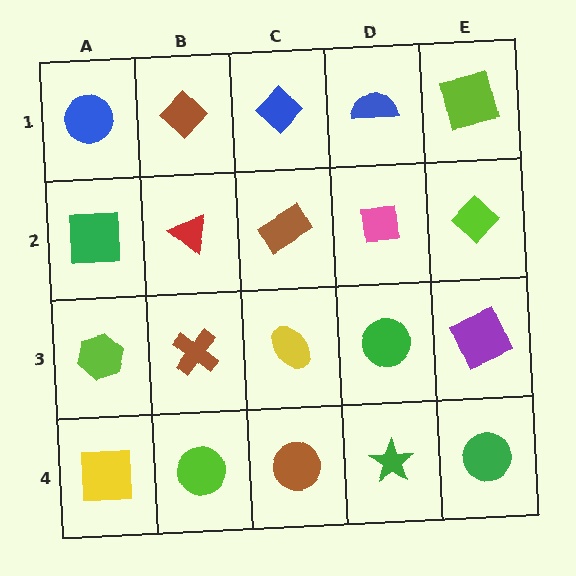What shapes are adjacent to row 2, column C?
A blue diamond (row 1, column C), a yellow ellipse (row 3, column C), a red triangle (row 2, column B), a pink square (row 2, column D).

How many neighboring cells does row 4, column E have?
2.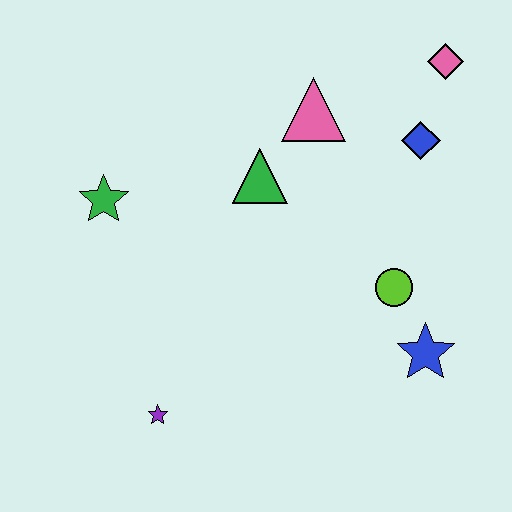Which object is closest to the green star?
The green triangle is closest to the green star.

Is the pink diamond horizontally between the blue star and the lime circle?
No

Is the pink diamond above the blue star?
Yes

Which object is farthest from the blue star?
The green star is farthest from the blue star.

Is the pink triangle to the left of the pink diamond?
Yes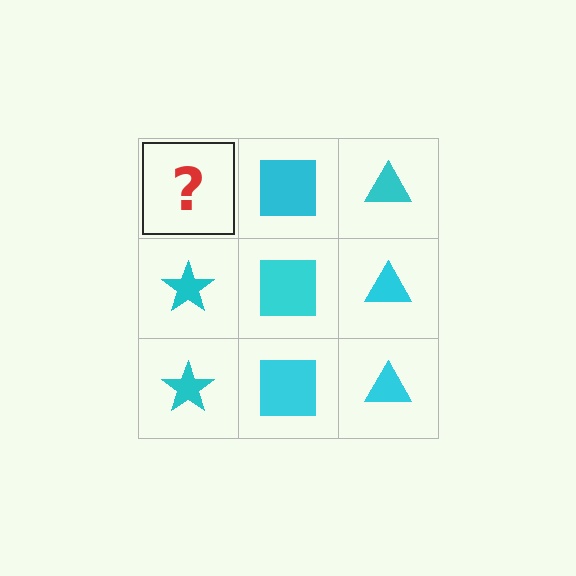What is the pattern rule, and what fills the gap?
The rule is that each column has a consistent shape. The gap should be filled with a cyan star.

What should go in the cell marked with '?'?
The missing cell should contain a cyan star.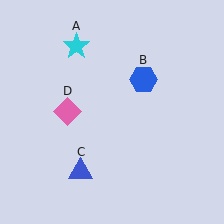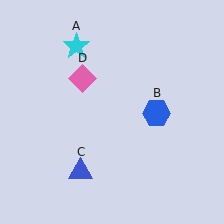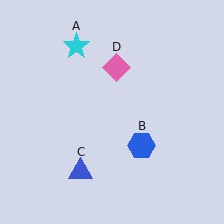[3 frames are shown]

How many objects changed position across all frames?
2 objects changed position: blue hexagon (object B), pink diamond (object D).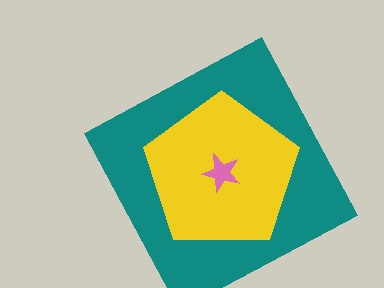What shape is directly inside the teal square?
The yellow pentagon.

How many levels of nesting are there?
3.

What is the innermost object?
The pink star.